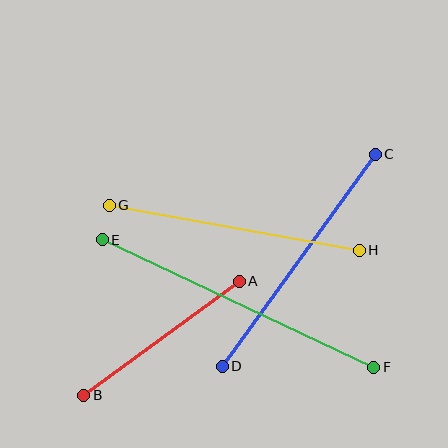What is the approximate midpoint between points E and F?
The midpoint is at approximately (238, 304) pixels.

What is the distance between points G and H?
The distance is approximately 254 pixels.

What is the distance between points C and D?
The distance is approximately 262 pixels.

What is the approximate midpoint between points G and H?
The midpoint is at approximately (234, 228) pixels.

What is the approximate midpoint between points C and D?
The midpoint is at approximately (299, 260) pixels.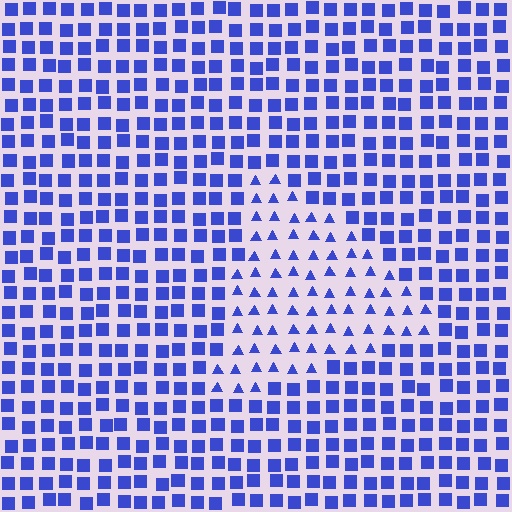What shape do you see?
I see a triangle.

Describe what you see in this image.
The image is filled with small blue elements arranged in a uniform grid. A triangle-shaped region contains triangles, while the surrounding area contains squares. The boundary is defined purely by the change in element shape.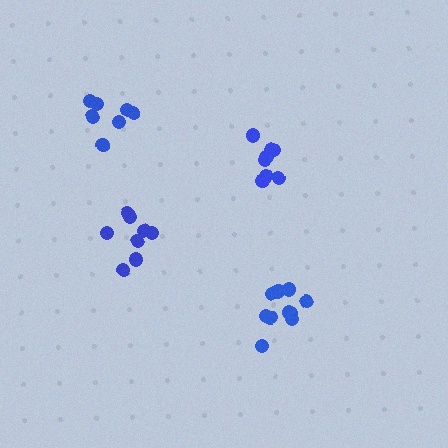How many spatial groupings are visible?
There are 4 spatial groupings.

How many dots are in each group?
Group 1: 9 dots, Group 2: 7 dots, Group 3: 8 dots, Group 4: 11 dots (35 total).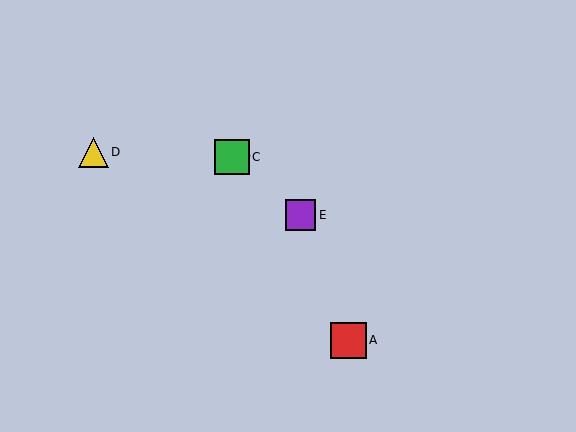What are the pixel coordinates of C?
Object C is at (232, 157).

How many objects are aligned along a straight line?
3 objects (B, C, E) are aligned along a straight line.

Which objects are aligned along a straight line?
Objects B, C, E are aligned along a straight line.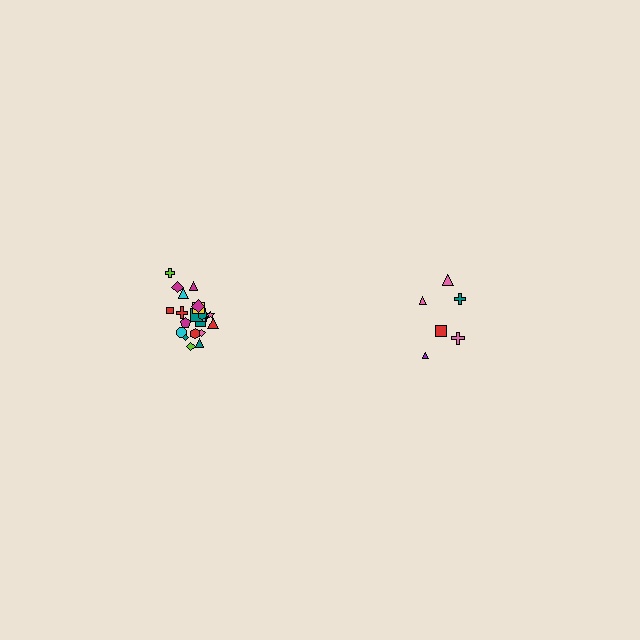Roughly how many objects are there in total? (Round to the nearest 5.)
Roughly 30 objects in total.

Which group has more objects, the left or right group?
The left group.